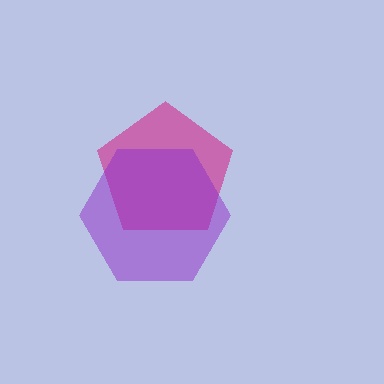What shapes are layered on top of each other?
The layered shapes are: a magenta pentagon, a purple hexagon.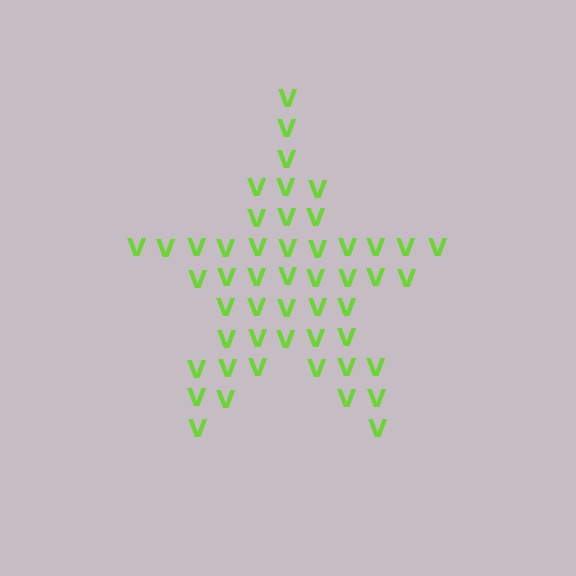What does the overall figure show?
The overall figure shows a star.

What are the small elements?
The small elements are letter V's.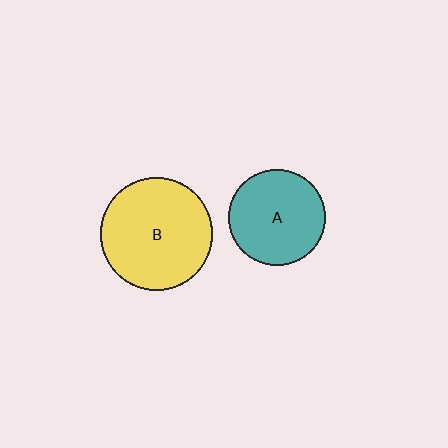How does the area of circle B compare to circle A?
Approximately 1.4 times.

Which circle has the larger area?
Circle B (yellow).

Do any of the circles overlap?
No, none of the circles overlap.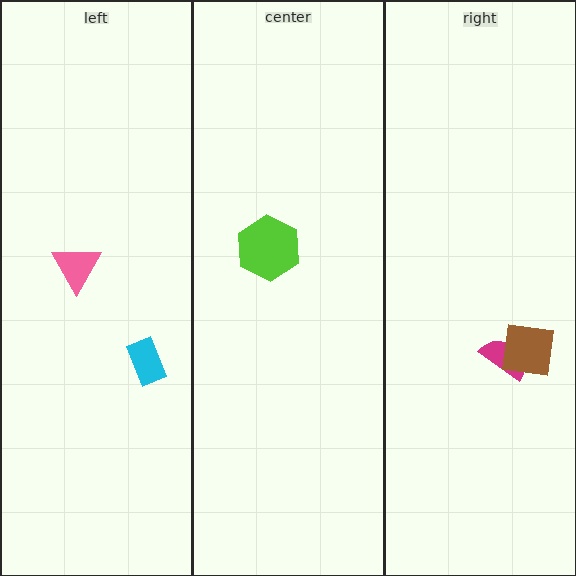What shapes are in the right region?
The magenta semicircle, the brown square.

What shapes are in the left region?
The cyan rectangle, the pink triangle.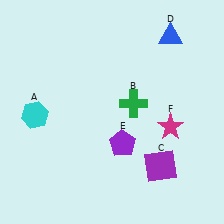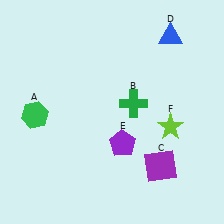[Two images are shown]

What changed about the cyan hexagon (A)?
In Image 1, A is cyan. In Image 2, it changed to green.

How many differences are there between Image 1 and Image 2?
There are 2 differences between the two images.